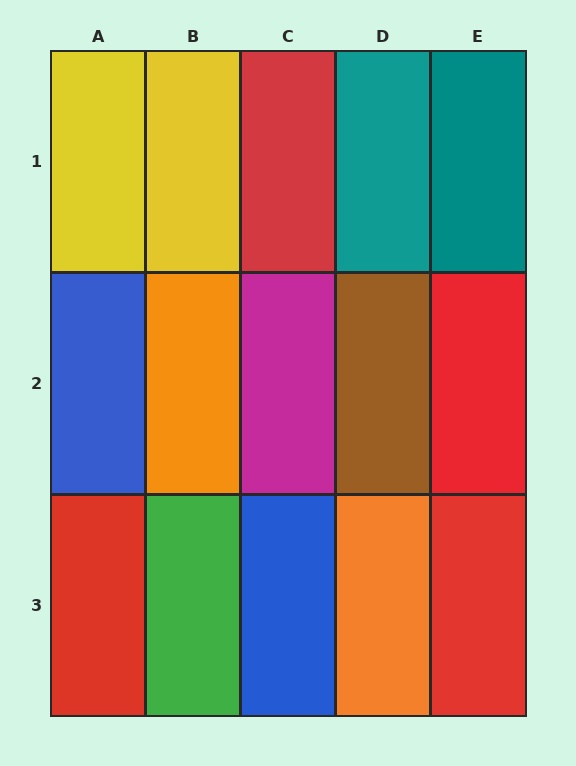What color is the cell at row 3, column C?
Blue.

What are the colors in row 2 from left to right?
Blue, orange, magenta, brown, red.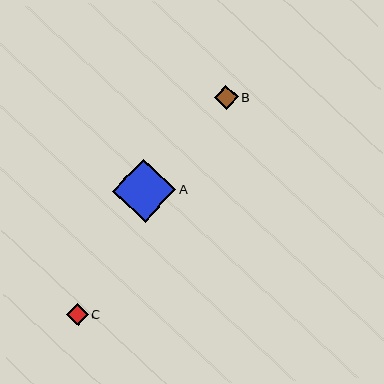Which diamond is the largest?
Diamond A is the largest with a size of approximately 63 pixels.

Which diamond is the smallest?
Diamond C is the smallest with a size of approximately 22 pixels.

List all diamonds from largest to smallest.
From largest to smallest: A, B, C.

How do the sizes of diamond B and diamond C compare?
Diamond B and diamond C are approximately the same size.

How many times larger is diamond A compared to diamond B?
Diamond A is approximately 2.7 times the size of diamond B.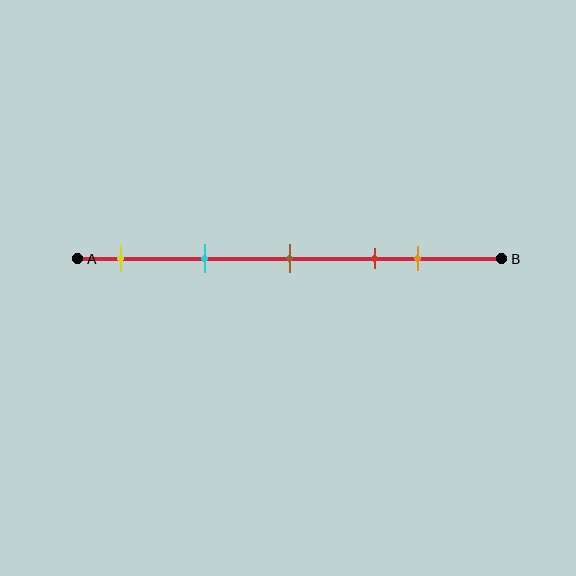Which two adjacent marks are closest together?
The red and orange marks are the closest adjacent pair.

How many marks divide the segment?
There are 5 marks dividing the segment.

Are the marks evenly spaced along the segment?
No, the marks are not evenly spaced.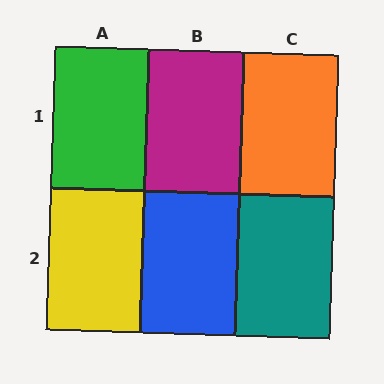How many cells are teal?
1 cell is teal.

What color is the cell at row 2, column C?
Teal.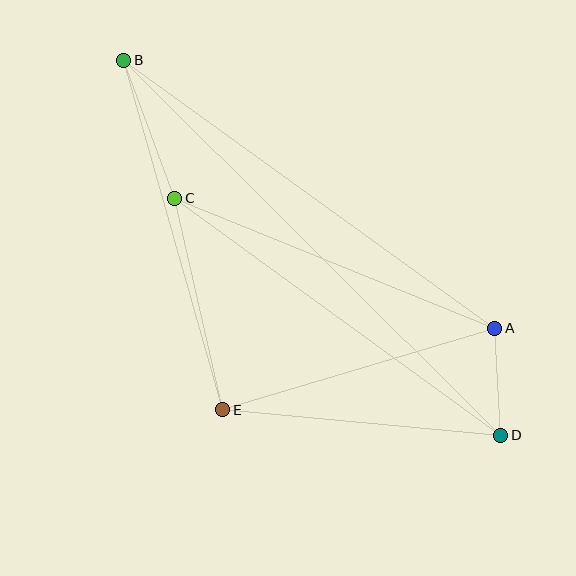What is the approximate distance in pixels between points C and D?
The distance between C and D is approximately 403 pixels.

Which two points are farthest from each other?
Points B and D are farthest from each other.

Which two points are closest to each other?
Points A and D are closest to each other.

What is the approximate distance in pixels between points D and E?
The distance between D and E is approximately 279 pixels.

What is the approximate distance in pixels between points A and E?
The distance between A and E is approximately 284 pixels.